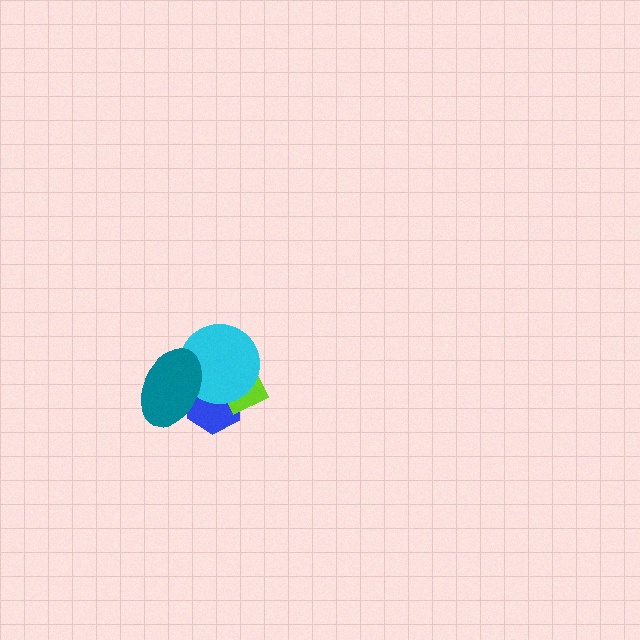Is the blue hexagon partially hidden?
Yes, it is partially covered by another shape.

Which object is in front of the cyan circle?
The teal ellipse is in front of the cyan circle.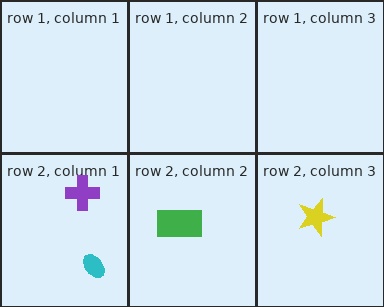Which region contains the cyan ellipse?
The row 2, column 1 region.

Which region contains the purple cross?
The row 2, column 1 region.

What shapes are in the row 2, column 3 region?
The yellow star.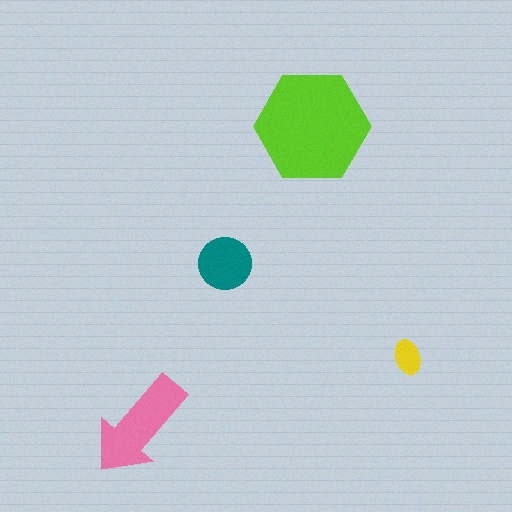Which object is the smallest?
The yellow ellipse.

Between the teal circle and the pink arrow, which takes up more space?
The pink arrow.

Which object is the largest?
The lime hexagon.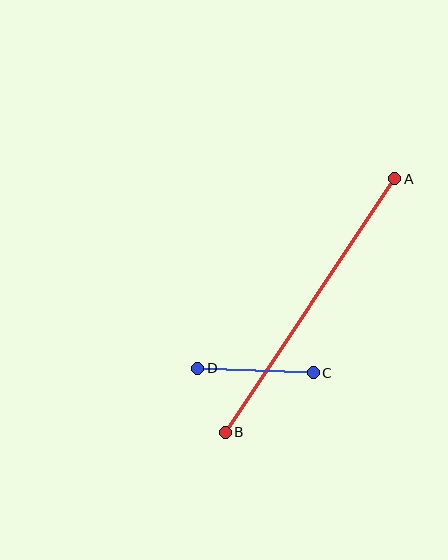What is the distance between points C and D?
The distance is approximately 116 pixels.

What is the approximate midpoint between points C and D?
The midpoint is at approximately (255, 371) pixels.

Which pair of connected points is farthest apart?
Points A and B are farthest apart.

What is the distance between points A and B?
The distance is approximately 305 pixels.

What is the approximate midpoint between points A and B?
The midpoint is at approximately (310, 305) pixels.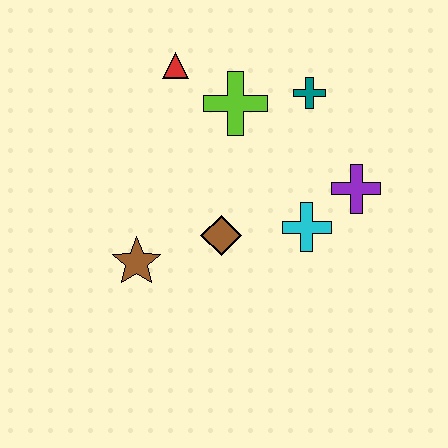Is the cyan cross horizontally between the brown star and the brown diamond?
No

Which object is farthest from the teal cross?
The brown star is farthest from the teal cross.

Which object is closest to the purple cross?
The cyan cross is closest to the purple cross.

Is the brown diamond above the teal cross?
No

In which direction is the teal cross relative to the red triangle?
The teal cross is to the right of the red triangle.